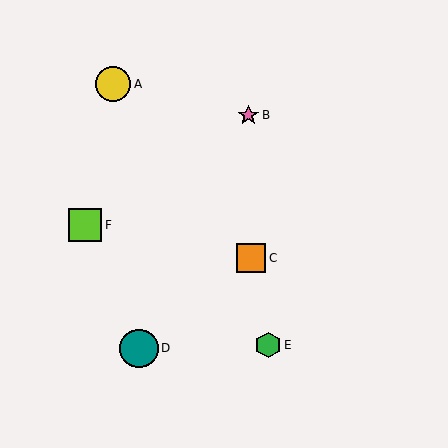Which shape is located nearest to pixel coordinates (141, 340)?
The teal circle (labeled D) at (139, 348) is nearest to that location.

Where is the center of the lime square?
The center of the lime square is at (85, 225).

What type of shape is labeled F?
Shape F is a lime square.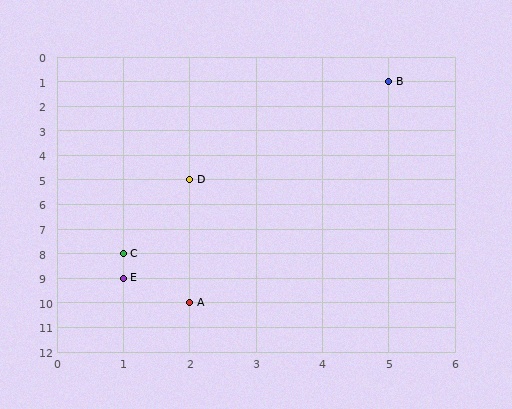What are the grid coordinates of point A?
Point A is at grid coordinates (2, 10).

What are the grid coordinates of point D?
Point D is at grid coordinates (2, 5).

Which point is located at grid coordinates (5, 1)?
Point B is at (5, 1).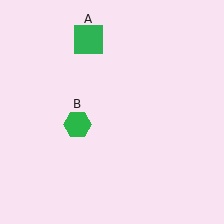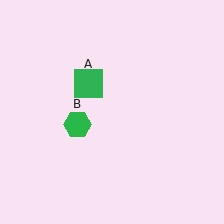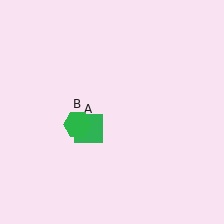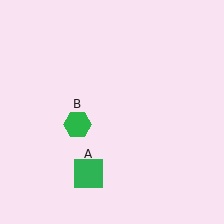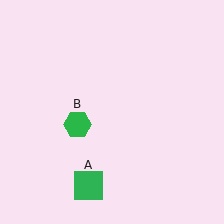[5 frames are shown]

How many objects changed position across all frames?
1 object changed position: green square (object A).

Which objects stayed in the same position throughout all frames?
Green hexagon (object B) remained stationary.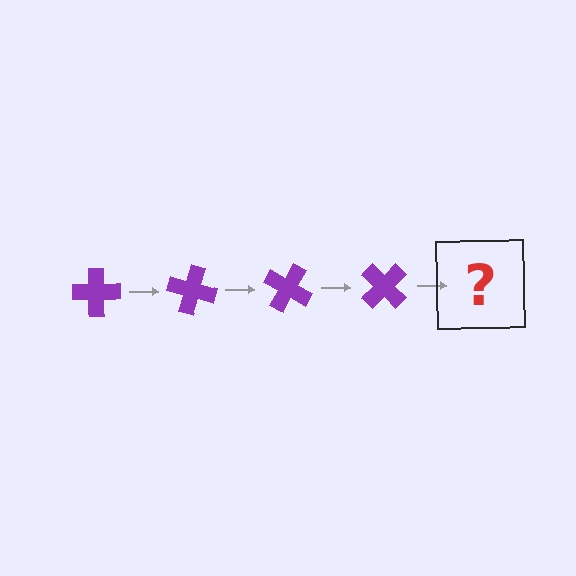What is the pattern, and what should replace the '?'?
The pattern is that the cross rotates 15 degrees each step. The '?' should be a purple cross rotated 60 degrees.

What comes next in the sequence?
The next element should be a purple cross rotated 60 degrees.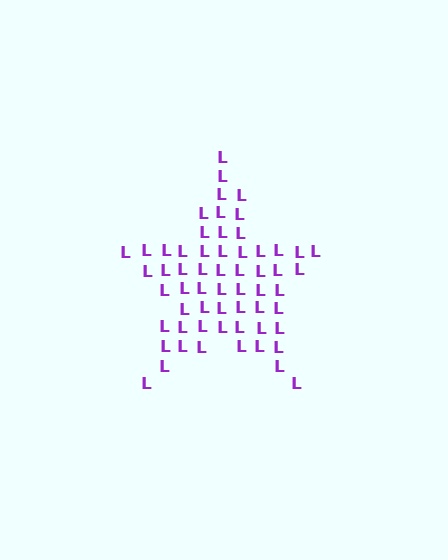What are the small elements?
The small elements are letter L's.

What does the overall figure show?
The overall figure shows a star.